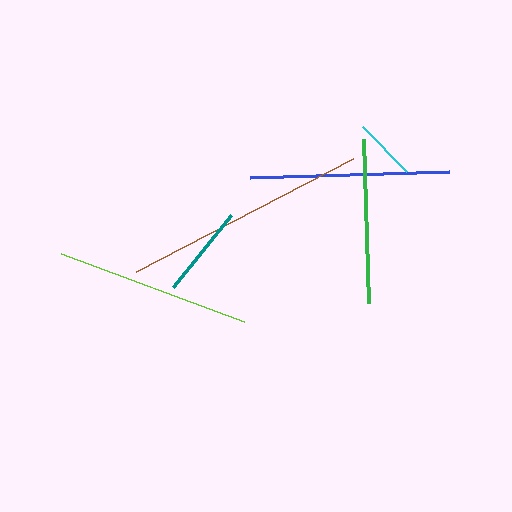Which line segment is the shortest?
The cyan line is the shortest at approximately 63 pixels.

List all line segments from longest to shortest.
From longest to shortest: brown, blue, lime, green, teal, cyan.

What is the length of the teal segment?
The teal segment is approximately 92 pixels long.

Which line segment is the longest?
The brown line is the longest at approximately 245 pixels.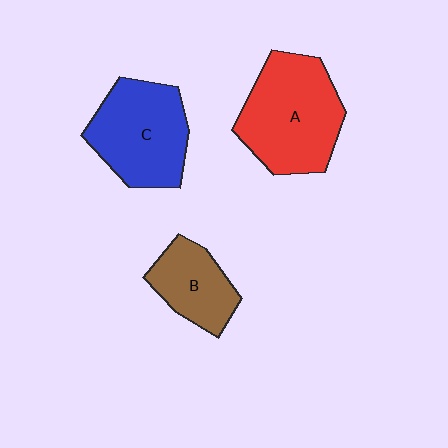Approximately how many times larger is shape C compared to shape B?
Approximately 1.6 times.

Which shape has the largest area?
Shape A (red).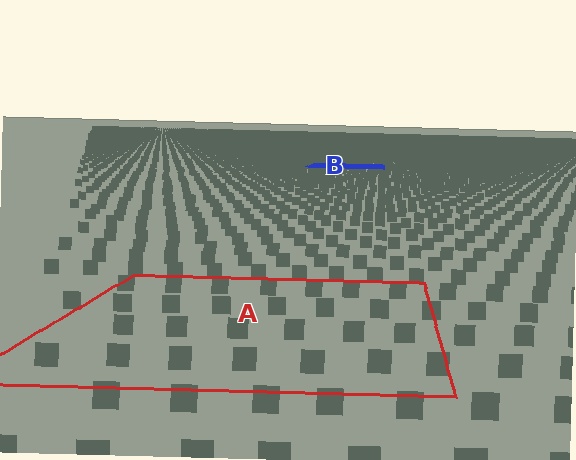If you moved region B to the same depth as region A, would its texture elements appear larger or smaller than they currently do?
They would appear larger. At a closer depth, the same texture elements are projected at a bigger on-screen size.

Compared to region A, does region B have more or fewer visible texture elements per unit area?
Region B has more texture elements per unit area — they are packed more densely because it is farther away.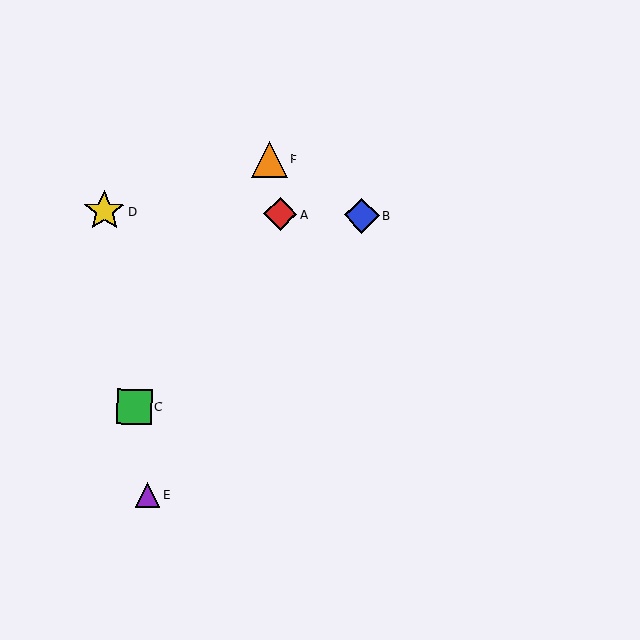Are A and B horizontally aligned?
Yes, both are at y≈214.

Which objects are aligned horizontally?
Objects A, B, D are aligned horizontally.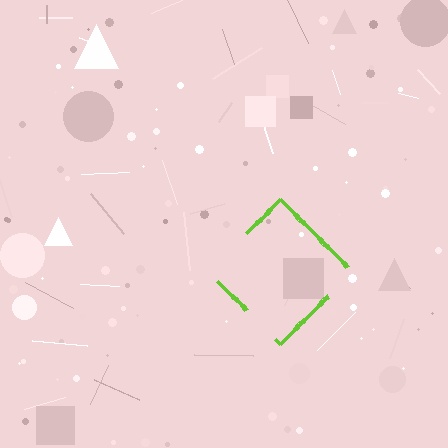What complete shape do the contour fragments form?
The contour fragments form a diamond.